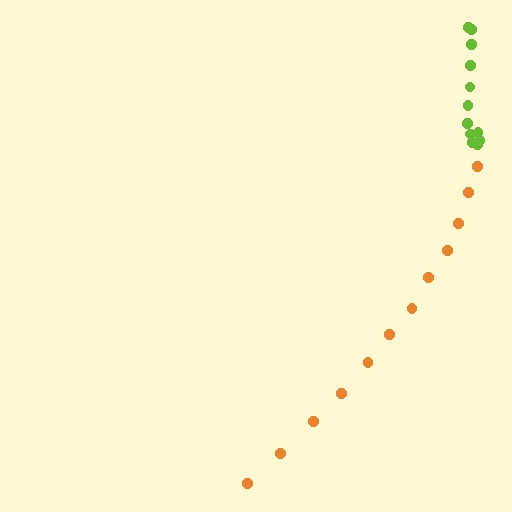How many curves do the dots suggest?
There are 2 distinct paths.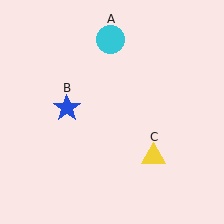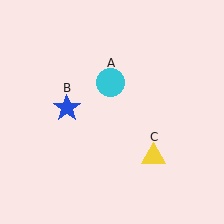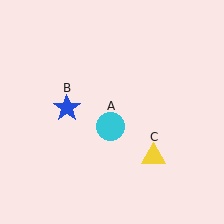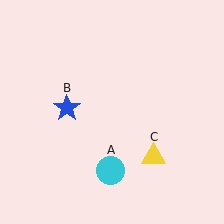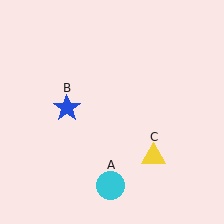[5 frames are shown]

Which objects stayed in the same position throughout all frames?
Blue star (object B) and yellow triangle (object C) remained stationary.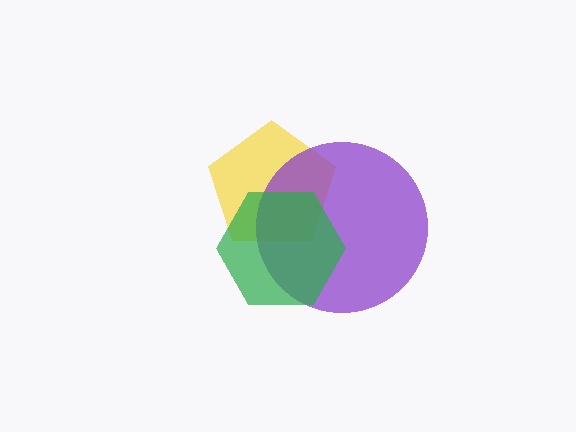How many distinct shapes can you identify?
There are 3 distinct shapes: a yellow pentagon, a purple circle, a green hexagon.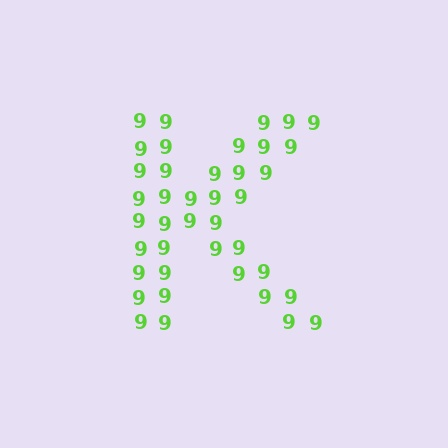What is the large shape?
The large shape is the letter K.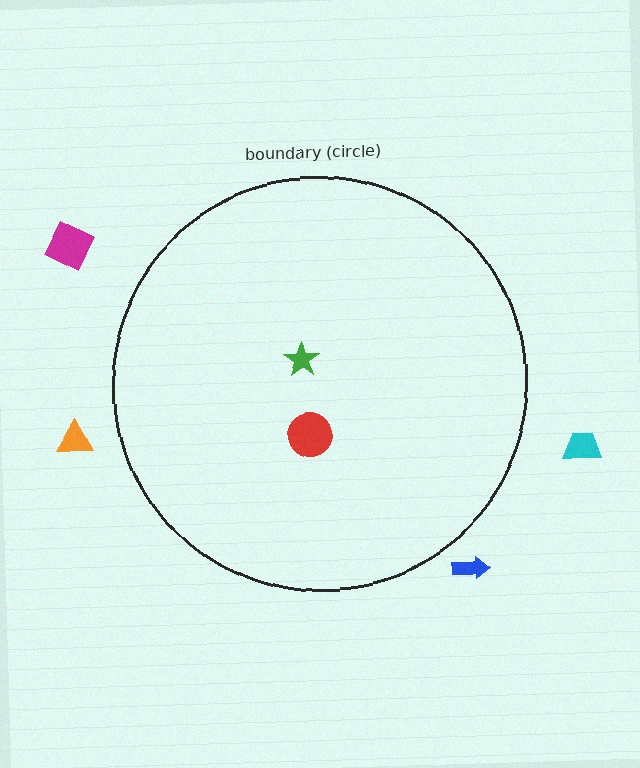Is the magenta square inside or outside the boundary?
Outside.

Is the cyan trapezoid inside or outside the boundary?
Outside.